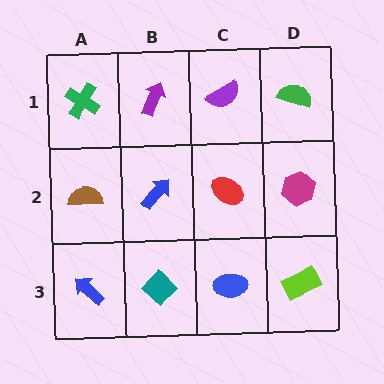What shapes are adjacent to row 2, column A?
A green cross (row 1, column A), a blue arrow (row 3, column A), a blue arrow (row 2, column B).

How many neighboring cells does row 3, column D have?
2.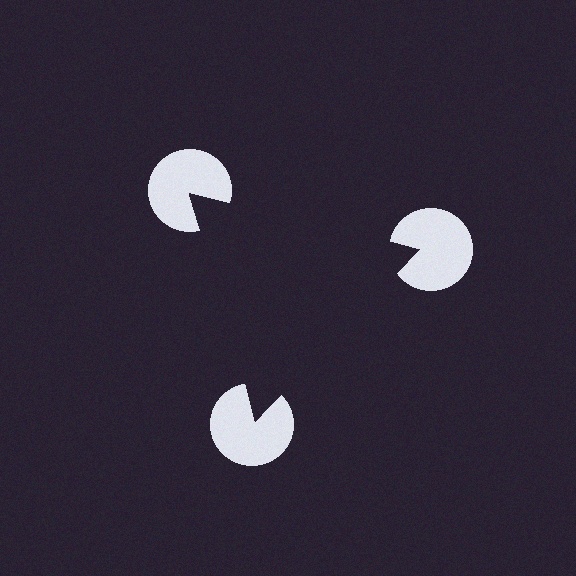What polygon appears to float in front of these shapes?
An illusory triangle — its edges are inferred from the aligned wedge cuts in the pac-man discs, not physically drawn.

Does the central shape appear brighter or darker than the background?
It typically appears slightly darker than the background, even though no actual brightness change is drawn.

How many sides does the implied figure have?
3 sides.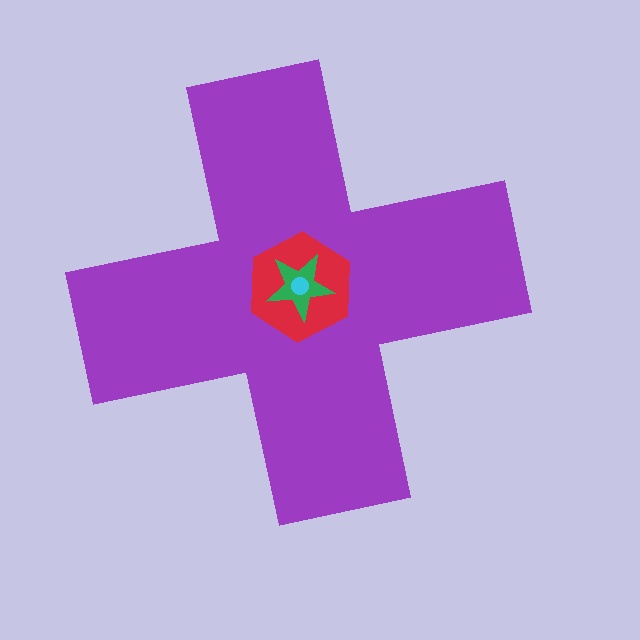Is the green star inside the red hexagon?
Yes.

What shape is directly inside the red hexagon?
The green star.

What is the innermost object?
The cyan circle.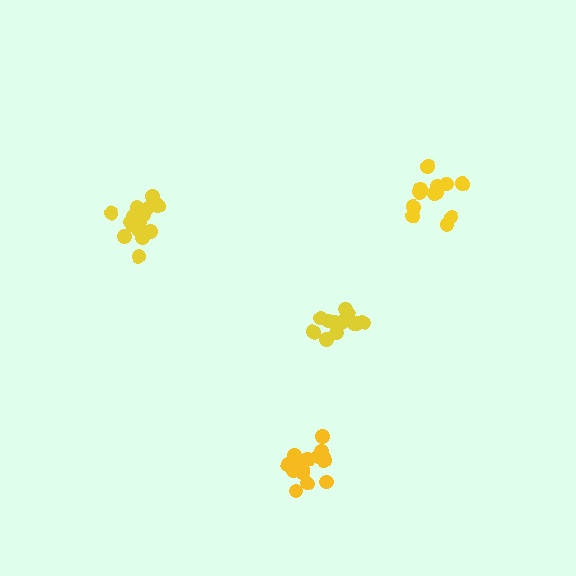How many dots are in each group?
Group 1: 15 dots, Group 2: 16 dots, Group 3: 16 dots, Group 4: 12 dots (59 total).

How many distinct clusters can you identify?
There are 4 distinct clusters.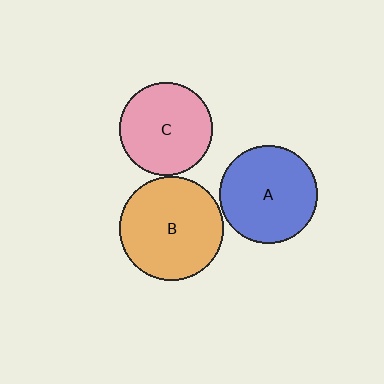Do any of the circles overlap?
No, none of the circles overlap.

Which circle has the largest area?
Circle B (orange).